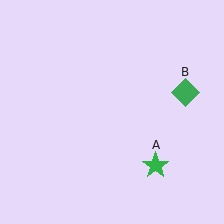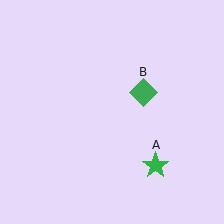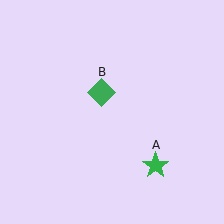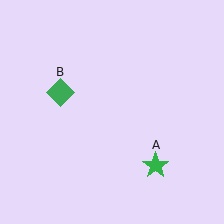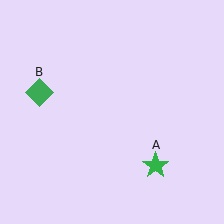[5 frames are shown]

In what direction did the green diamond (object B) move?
The green diamond (object B) moved left.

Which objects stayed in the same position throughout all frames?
Green star (object A) remained stationary.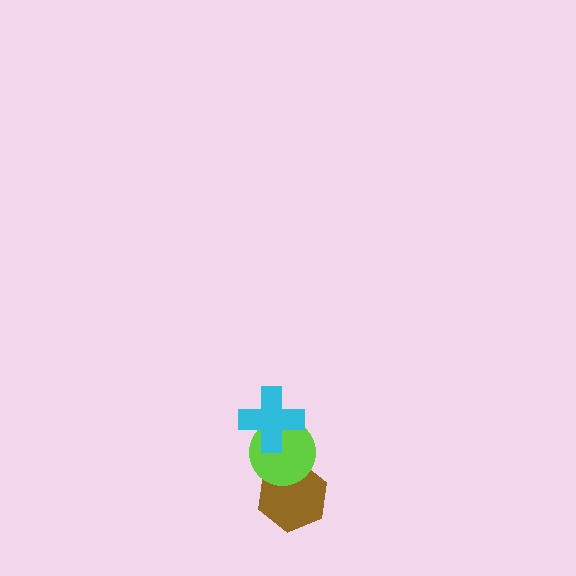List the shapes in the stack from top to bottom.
From top to bottom: the cyan cross, the lime circle, the brown hexagon.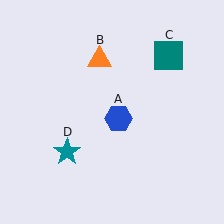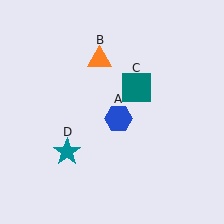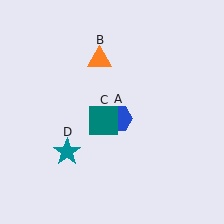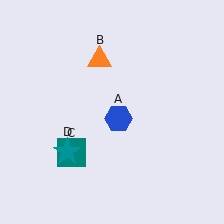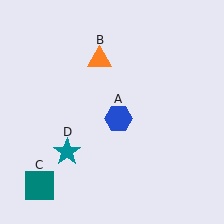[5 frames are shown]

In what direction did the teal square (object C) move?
The teal square (object C) moved down and to the left.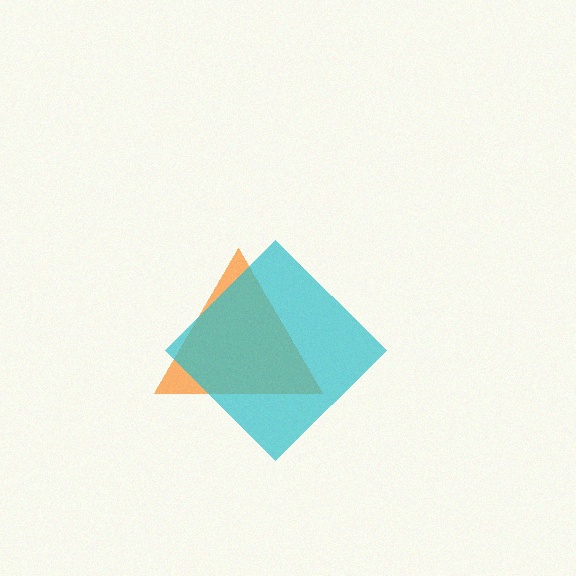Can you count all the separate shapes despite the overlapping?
Yes, there are 2 separate shapes.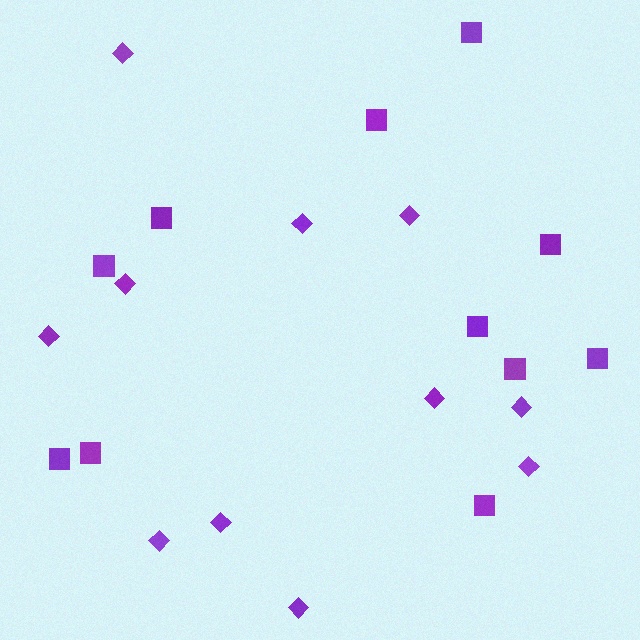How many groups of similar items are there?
There are 2 groups: one group of diamonds (11) and one group of squares (11).